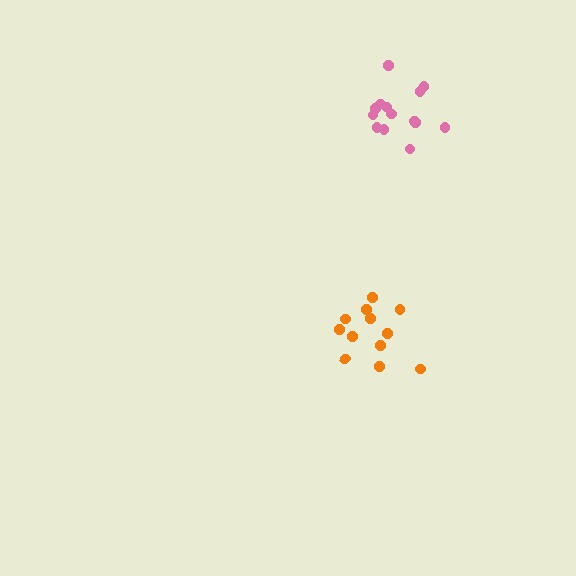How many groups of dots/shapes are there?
There are 2 groups.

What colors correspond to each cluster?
The clusters are colored: orange, pink.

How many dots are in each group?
Group 1: 12 dots, Group 2: 14 dots (26 total).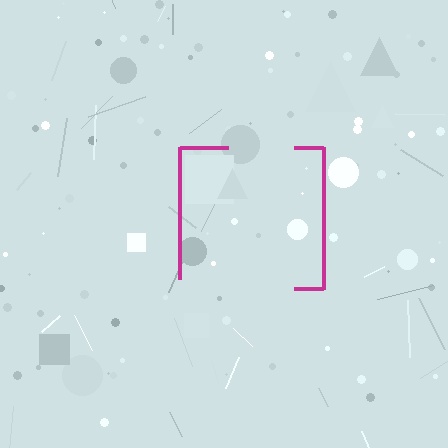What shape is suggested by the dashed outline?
The dashed outline suggests a square.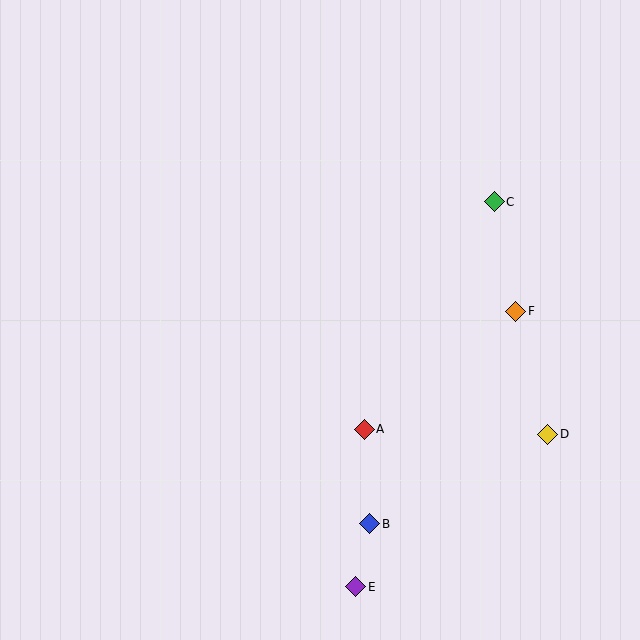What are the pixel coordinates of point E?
Point E is at (356, 587).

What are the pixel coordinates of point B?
Point B is at (370, 524).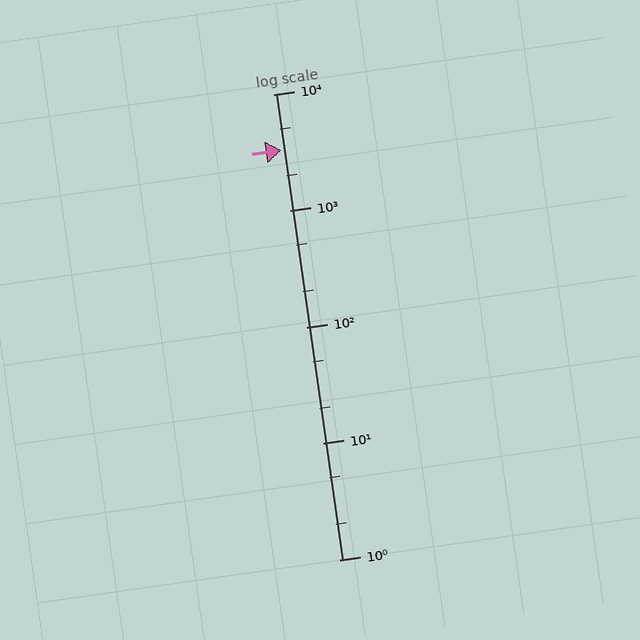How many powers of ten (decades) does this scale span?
The scale spans 4 decades, from 1 to 10000.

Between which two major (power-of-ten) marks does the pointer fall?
The pointer is between 1000 and 10000.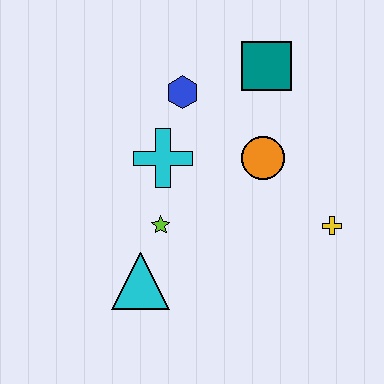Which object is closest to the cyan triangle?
The lime star is closest to the cyan triangle.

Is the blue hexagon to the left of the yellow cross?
Yes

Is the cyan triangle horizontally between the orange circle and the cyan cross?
No